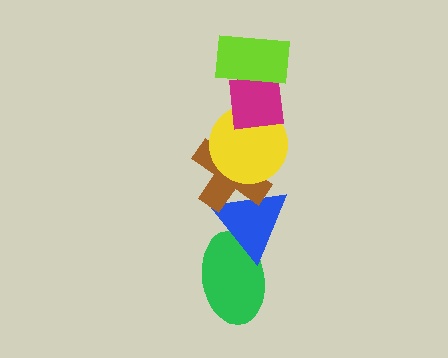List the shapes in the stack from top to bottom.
From top to bottom: the lime rectangle, the magenta square, the yellow circle, the brown cross, the blue triangle, the green ellipse.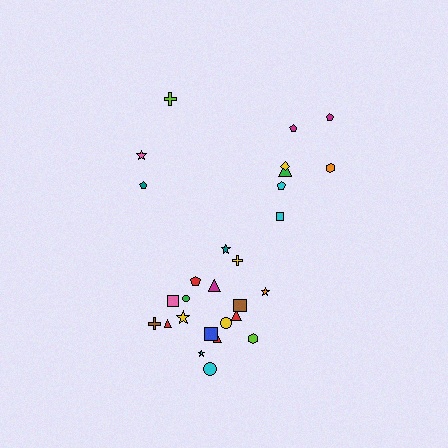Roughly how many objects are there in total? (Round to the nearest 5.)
Roughly 30 objects in total.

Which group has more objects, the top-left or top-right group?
The top-right group.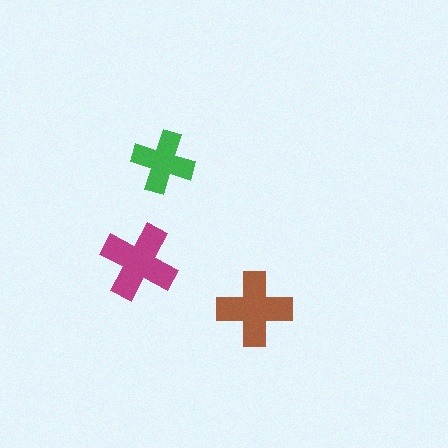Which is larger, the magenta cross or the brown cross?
The magenta one.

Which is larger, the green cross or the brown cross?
The brown one.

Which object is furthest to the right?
The brown cross is rightmost.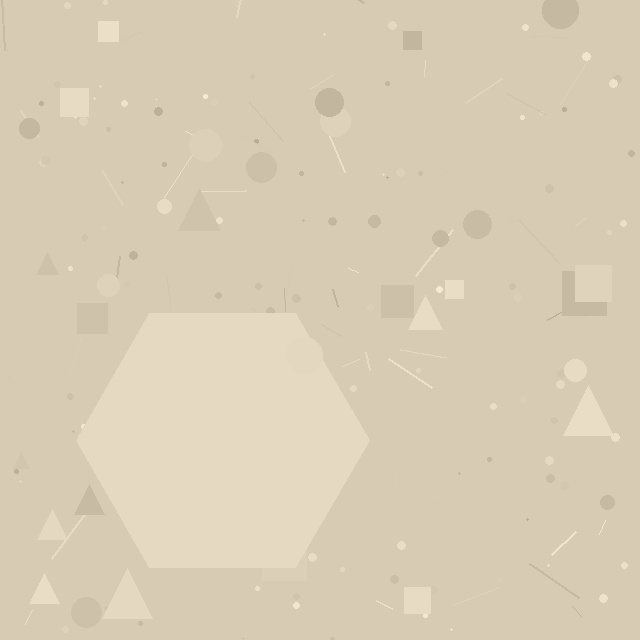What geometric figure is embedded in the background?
A hexagon is embedded in the background.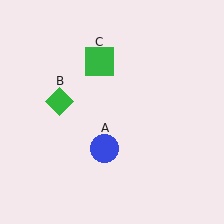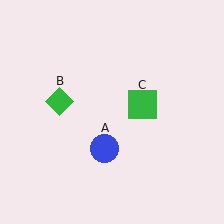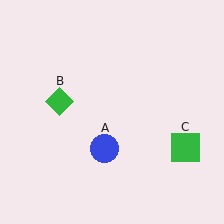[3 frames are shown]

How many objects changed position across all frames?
1 object changed position: green square (object C).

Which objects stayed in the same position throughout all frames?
Blue circle (object A) and green diamond (object B) remained stationary.